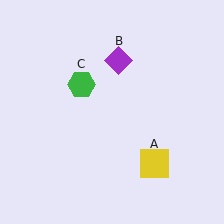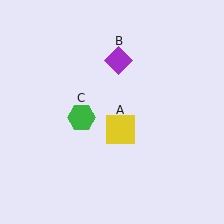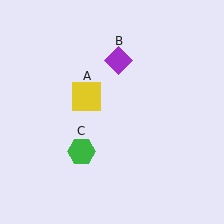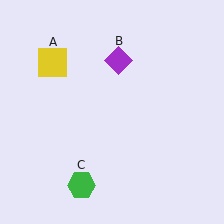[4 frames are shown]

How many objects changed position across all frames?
2 objects changed position: yellow square (object A), green hexagon (object C).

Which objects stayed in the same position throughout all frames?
Purple diamond (object B) remained stationary.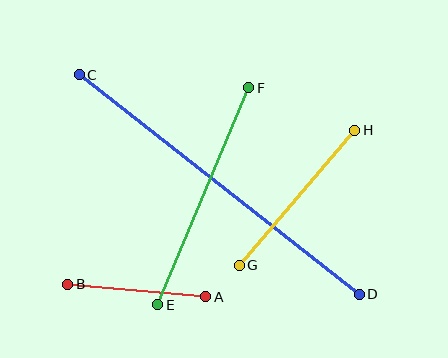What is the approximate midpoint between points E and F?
The midpoint is at approximately (203, 196) pixels.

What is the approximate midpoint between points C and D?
The midpoint is at approximately (219, 184) pixels.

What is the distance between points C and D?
The distance is approximately 356 pixels.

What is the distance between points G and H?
The distance is approximately 178 pixels.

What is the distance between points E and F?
The distance is approximately 235 pixels.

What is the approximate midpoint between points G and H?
The midpoint is at approximately (297, 198) pixels.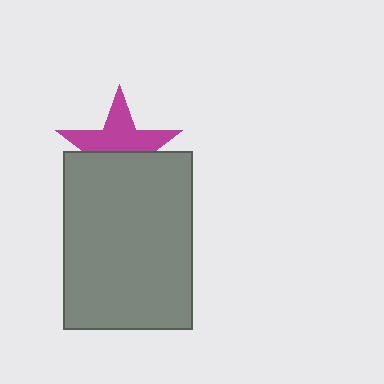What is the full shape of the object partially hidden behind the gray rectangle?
The partially hidden object is a magenta star.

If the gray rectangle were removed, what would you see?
You would see the complete magenta star.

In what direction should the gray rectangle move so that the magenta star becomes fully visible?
The gray rectangle should move down. That is the shortest direction to clear the overlap and leave the magenta star fully visible.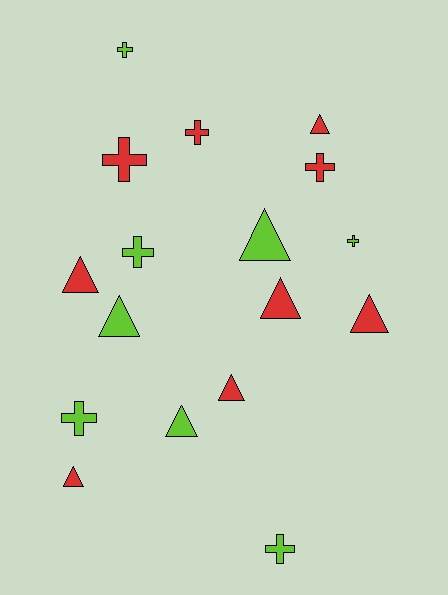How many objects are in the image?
There are 17 objects.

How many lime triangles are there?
There are 3 lime triangles.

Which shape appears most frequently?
Triangle, with 9 objects.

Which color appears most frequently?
Red, with 9 objects.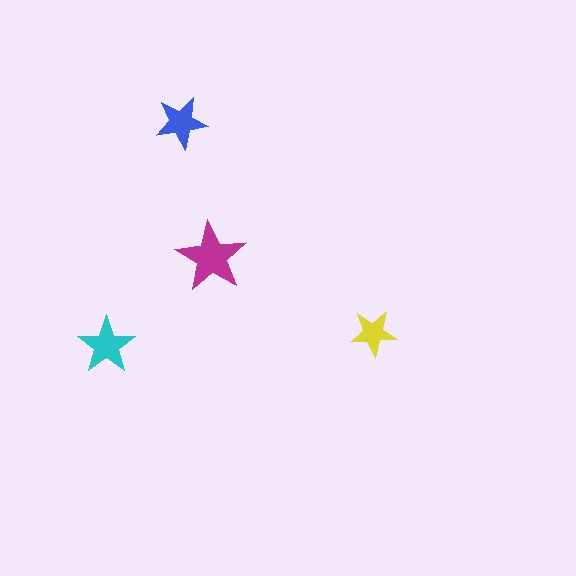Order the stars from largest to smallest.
the magenta one, the cyan one, the blue one, the yellow one.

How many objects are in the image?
There are 4 objects in the image.